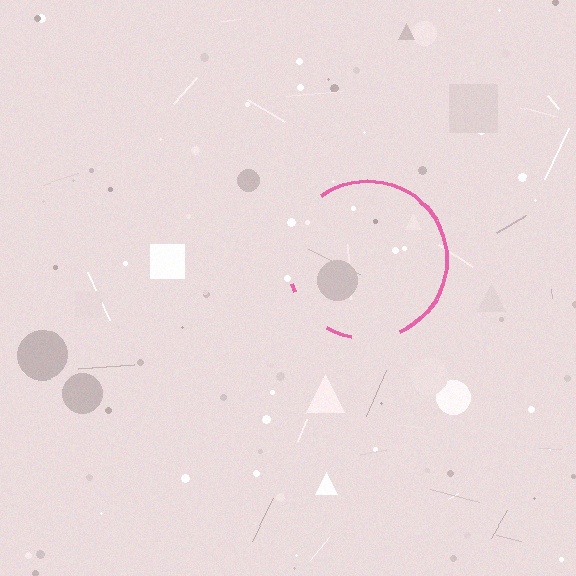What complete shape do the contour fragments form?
The contour fragments form a circle.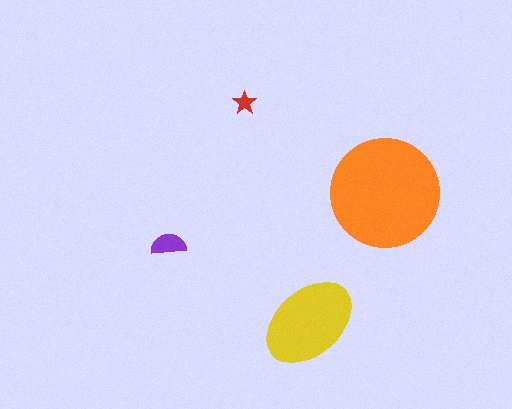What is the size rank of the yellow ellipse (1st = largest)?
2nd.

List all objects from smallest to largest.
The red star, the purple semicircle, the yellow ellipse, the orange circle.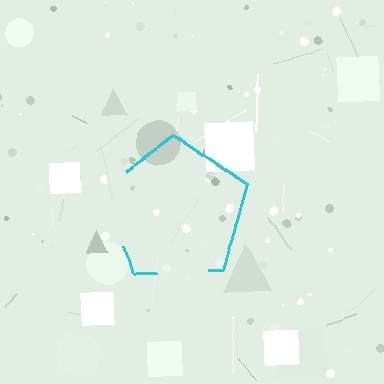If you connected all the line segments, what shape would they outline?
They would outline a pentagon.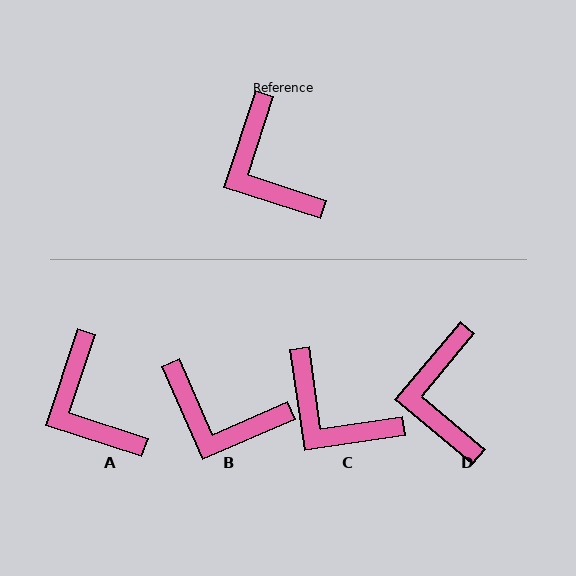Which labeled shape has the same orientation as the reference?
A.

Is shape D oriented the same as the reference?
No, it is off by about 22 degrees.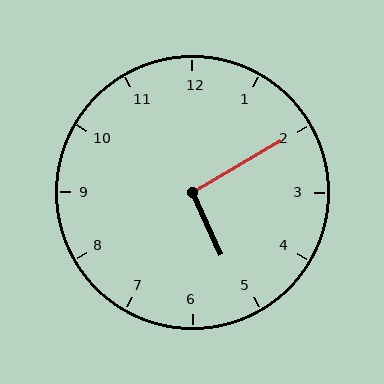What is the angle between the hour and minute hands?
Approximately 95 degrees.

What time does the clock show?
5:10.